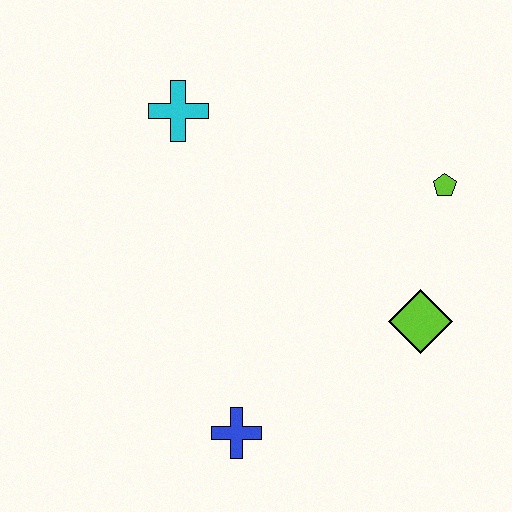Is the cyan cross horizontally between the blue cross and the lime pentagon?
No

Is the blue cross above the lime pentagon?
No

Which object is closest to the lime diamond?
The lime pentagon is closest to the lime diamond.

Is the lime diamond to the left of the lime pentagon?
Yes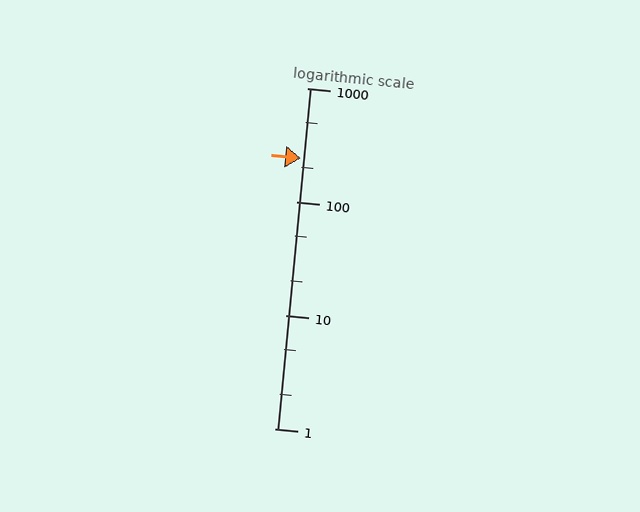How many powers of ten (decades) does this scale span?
The scale spans 3 decades, from 1 to 1000.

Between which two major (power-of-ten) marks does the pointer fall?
The pointer is between 100 and 1000.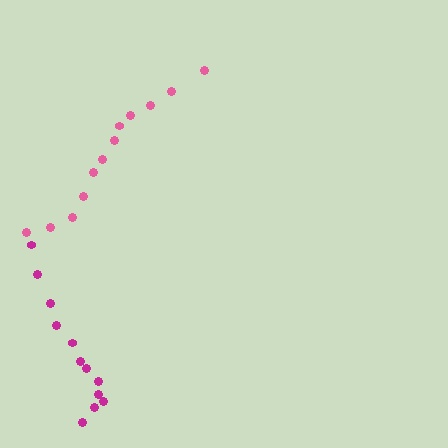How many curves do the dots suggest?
There are 2 distinct paths.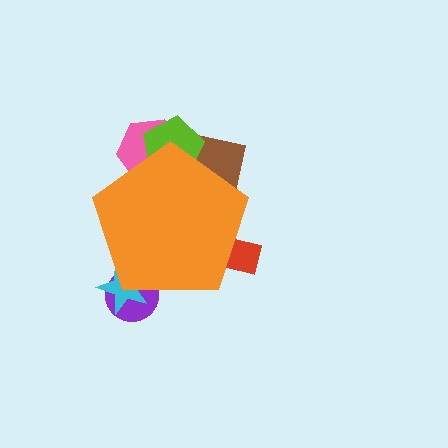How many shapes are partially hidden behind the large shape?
6 shapes are partially hidden.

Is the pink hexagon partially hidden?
Yes, the pink hexagon is partially hidden behind the orange pentagon.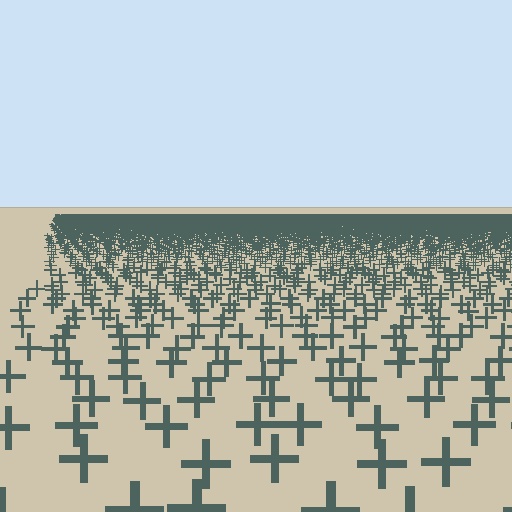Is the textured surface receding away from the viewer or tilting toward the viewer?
The surface is receding away from the viewer. Texture elements get smaller and denser toward the top.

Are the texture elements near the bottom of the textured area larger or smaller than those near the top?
Larger. Near the bottom, elements are closer to the viewer and appear at a bigger on-screen size.